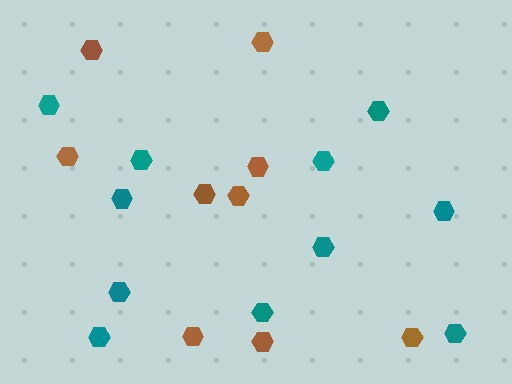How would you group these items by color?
There are 2 groups: one group of teal hexagons (11) and one group of brown hexagons (9).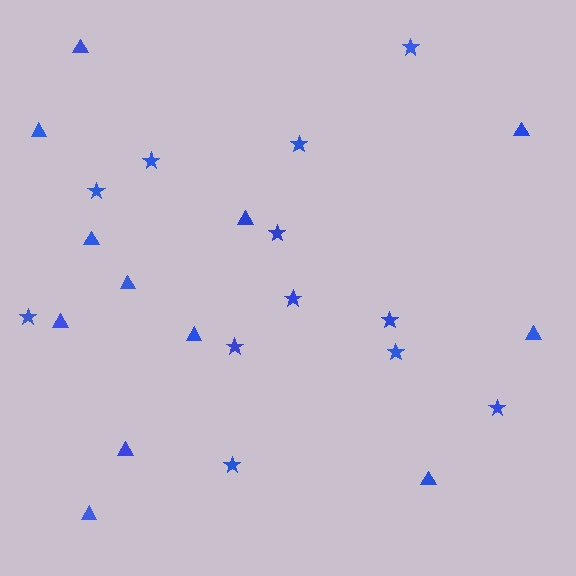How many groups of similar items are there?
There are 2 groups: one group of stars (12) and one group of triangles (12).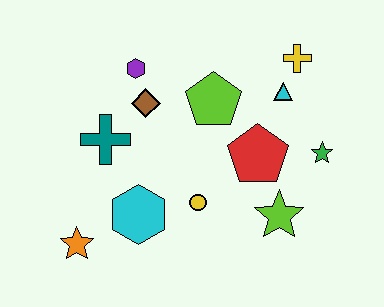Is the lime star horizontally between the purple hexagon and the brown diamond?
No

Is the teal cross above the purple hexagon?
No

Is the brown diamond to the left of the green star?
Yes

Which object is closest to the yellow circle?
The cyan hexagon is closest to the yellow circle.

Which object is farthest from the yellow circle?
The yellow cross is farthest from the yellow circle.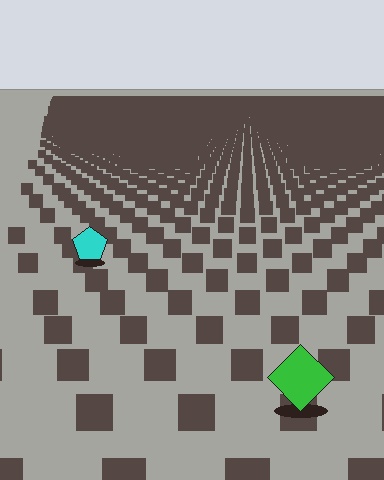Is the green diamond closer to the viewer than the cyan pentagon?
Yes. The green diamond is closer — you can tell from the texture gradient: the ground texture is coarser near it.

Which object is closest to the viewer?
The green diamond is closest. The texture marks near it are larger and more spread out.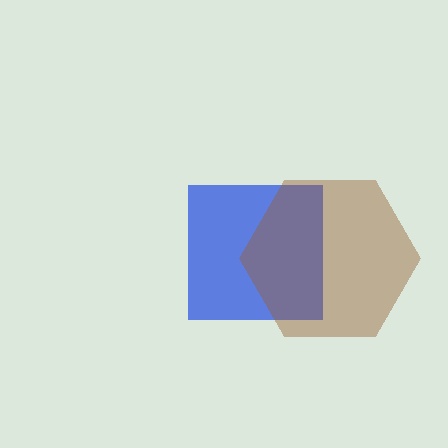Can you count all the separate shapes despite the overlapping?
Yes, there are 2 separate shapes.